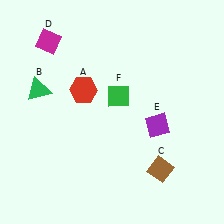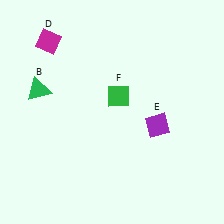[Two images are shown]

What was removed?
The red hexagon (A), the brown diamond (C) were removed in Image 2.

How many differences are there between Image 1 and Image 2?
There are 2 differences between the two images.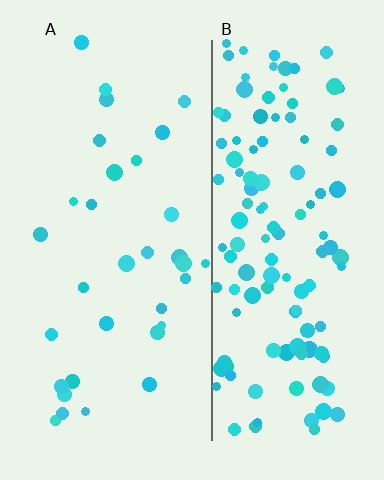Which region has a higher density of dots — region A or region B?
B (the right).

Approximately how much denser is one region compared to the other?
Approximately 3.9× — region B over region A.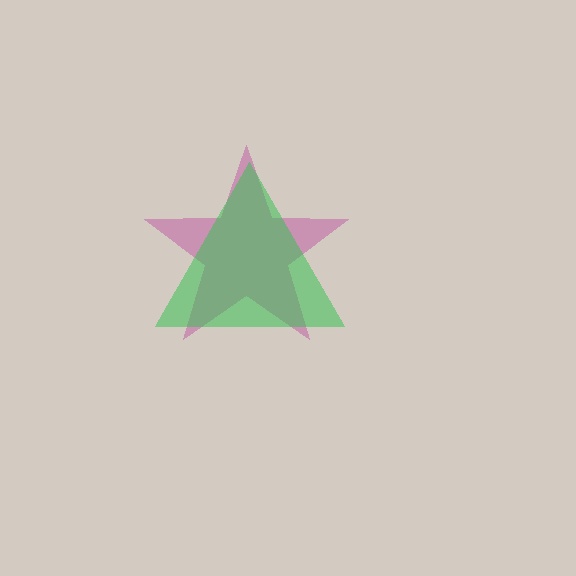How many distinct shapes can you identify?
There are 2 distinct shapes: a magenta star, a green triangle.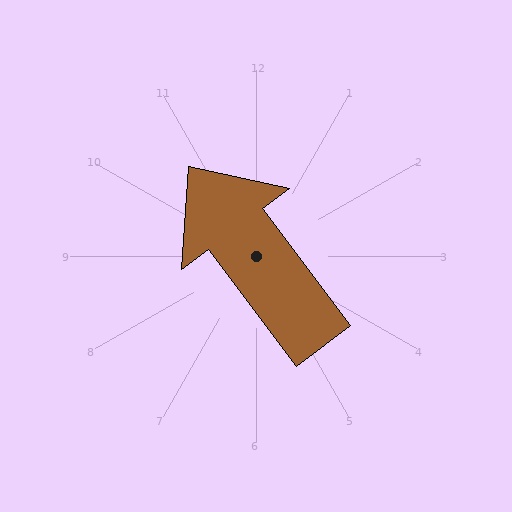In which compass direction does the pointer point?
Northwest.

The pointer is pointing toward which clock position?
Roughly 11 o'clock.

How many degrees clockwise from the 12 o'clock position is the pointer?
Approximately 323 degrees.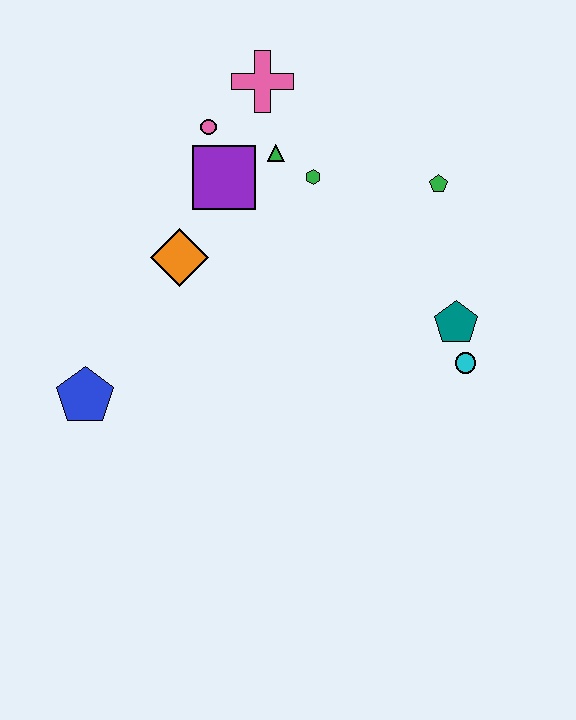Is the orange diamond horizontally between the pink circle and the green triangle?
No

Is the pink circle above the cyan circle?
Yes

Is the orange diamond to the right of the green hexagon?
No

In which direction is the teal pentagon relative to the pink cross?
The teal pentagon is below the pink cross.